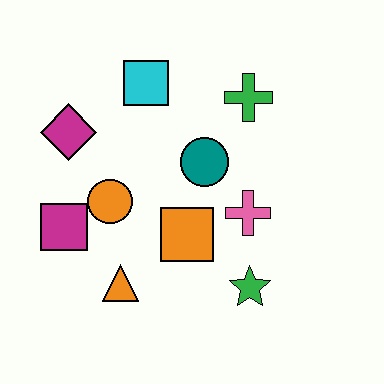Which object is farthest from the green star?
The magenta diamond is farthest from the green star.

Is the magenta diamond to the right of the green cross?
No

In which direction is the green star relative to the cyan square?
The green star is below the cyan square.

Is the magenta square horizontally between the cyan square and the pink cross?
No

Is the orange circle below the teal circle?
Yes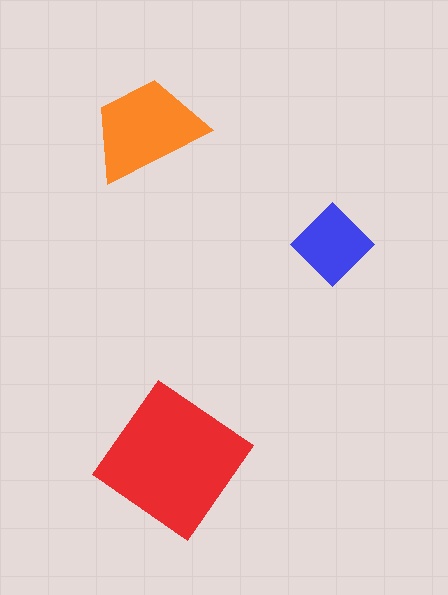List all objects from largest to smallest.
The red diamond, the orange trapezoid, the blue diamond.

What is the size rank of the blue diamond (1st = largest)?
3rd.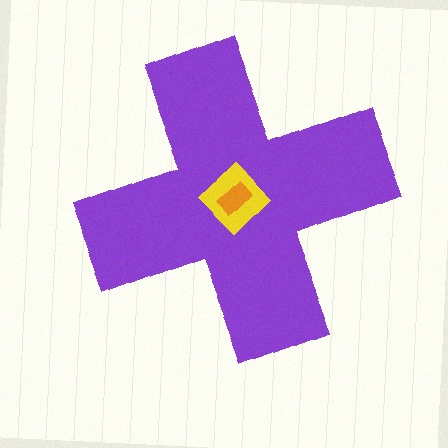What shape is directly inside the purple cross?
The yellow diamond.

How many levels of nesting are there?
3.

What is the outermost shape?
The purple cross.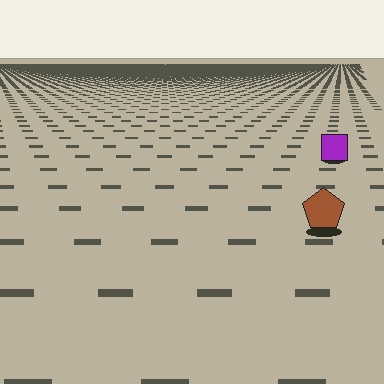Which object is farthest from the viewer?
The purple square is farthest from the viewer. It appears smaller and the ground texture around it is denser.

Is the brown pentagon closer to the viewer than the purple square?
Yes. The brown pentagon is closer — you can tell from the texture gradient: the ground texture is coarser near it.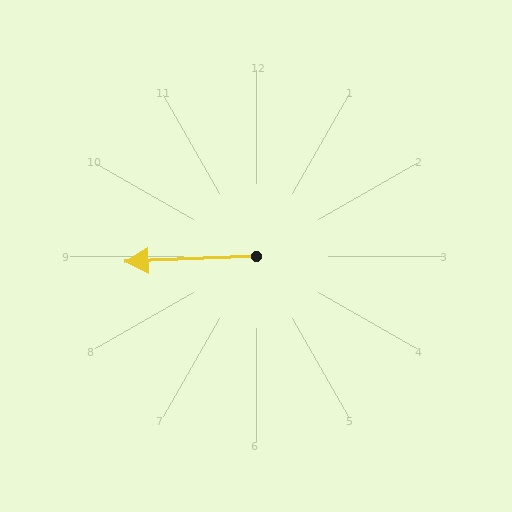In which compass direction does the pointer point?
West.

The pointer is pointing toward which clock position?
Roughly 9 o'clock.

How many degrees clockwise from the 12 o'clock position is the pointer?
Approximately 268 degrees.